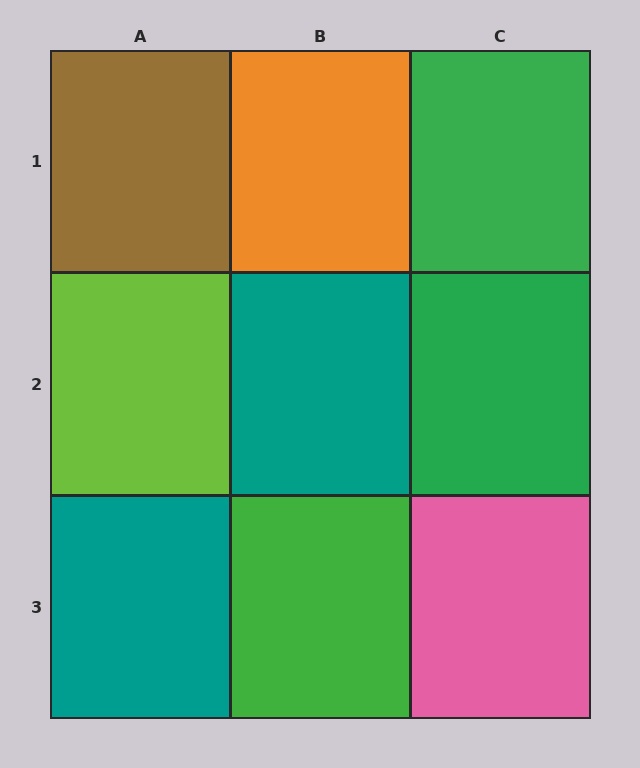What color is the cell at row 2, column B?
Teal.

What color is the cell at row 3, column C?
Pink.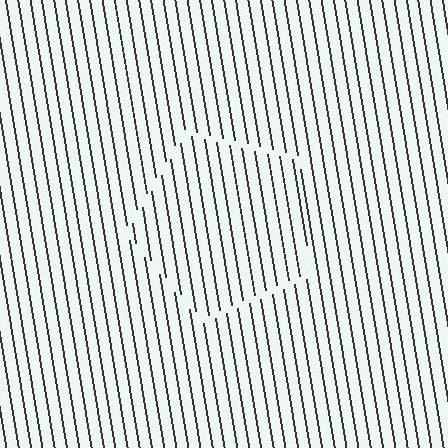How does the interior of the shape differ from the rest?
The interior of the shape contains the same grating, shifted by half a period — the contour is defined by the phase discontinuity where line-ends from the inner and outer gratings abut.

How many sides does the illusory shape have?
5 sides — the line-ends trace a pentagon.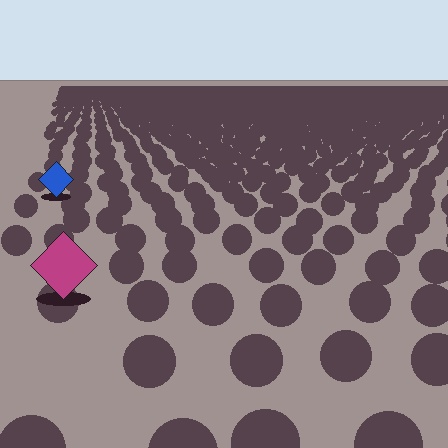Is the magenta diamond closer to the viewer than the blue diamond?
Yes. The magenta diamond is closer — you can tell from the texture gradient: the ground texture is coarser near it.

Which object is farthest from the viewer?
The blue diamond is farthest from the viewer. It appears smaller and the ground texture around it is denser.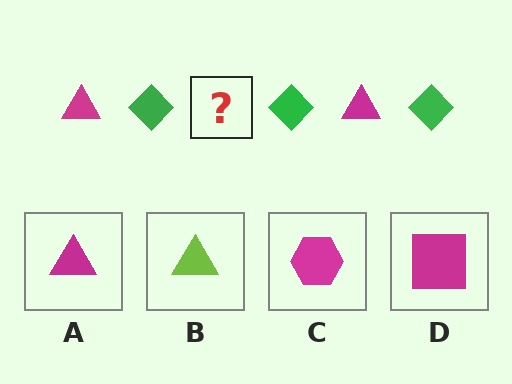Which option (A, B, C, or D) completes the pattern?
A.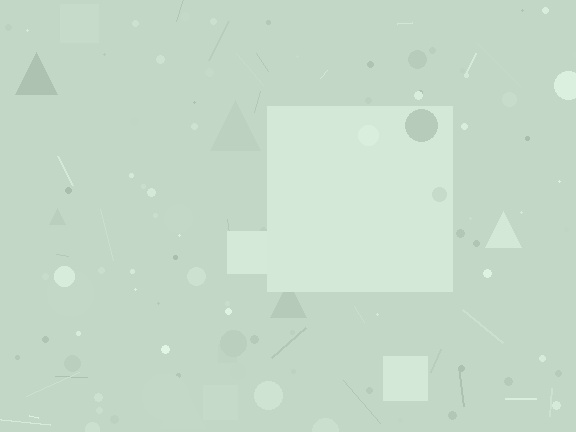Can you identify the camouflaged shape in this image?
The camouflaged shape is a square.